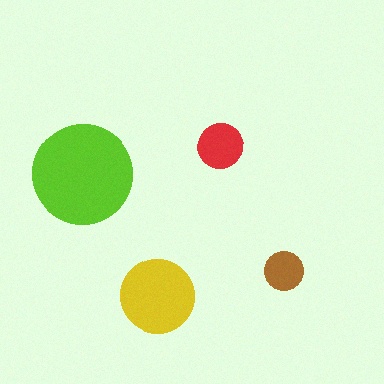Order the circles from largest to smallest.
the lime one, the yellow one, the red one, the brown one.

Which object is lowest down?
The yellow circle is bottommost.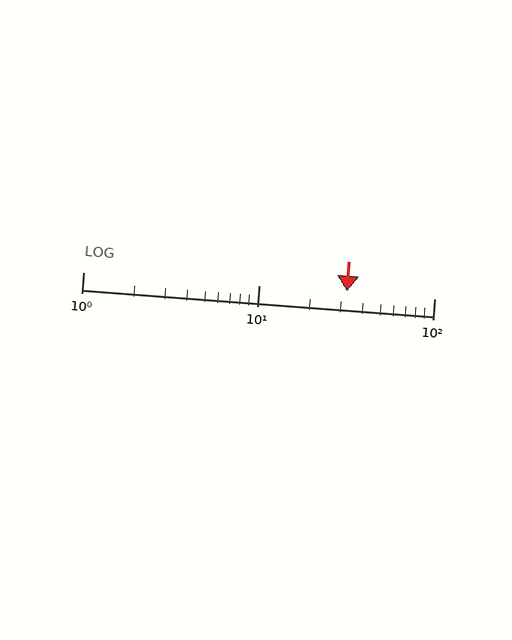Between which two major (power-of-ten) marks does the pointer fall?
The pointer is between 10 and 100.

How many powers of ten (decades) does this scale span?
The scale spans 2 decades, from 1 to 100.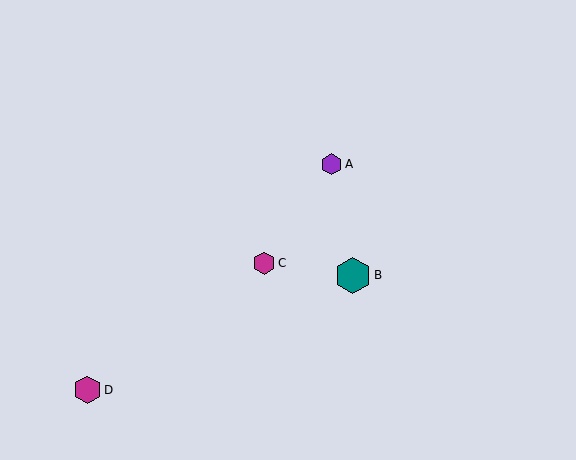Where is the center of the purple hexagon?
The center of the purple hexagon is at (331, 164).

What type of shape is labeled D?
Shape D is a magenta hexagon.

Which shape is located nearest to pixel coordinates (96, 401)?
The magenta hexagon (labeled D) at (87, 390) is nearest to that location.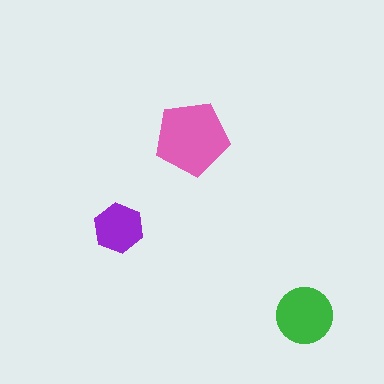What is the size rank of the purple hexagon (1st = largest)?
3rd.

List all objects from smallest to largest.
The purple hexagon, the green circle, the pink pentagon.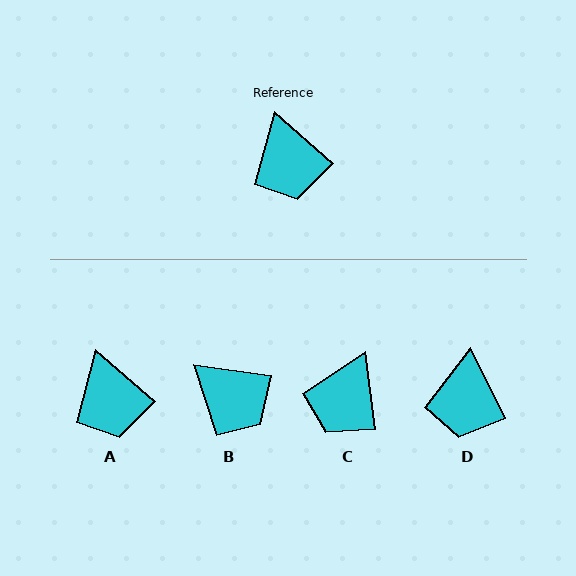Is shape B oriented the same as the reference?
No, it is off by about 33 degrees.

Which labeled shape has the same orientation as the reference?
A.